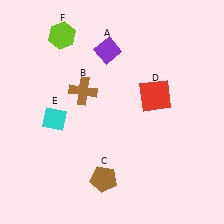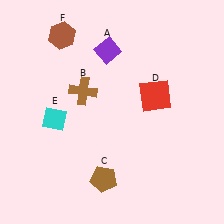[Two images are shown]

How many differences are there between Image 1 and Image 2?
There is 1 difference between the two images.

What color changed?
The hexagon (F) changed from lime in Image 1 to brown in Image 2.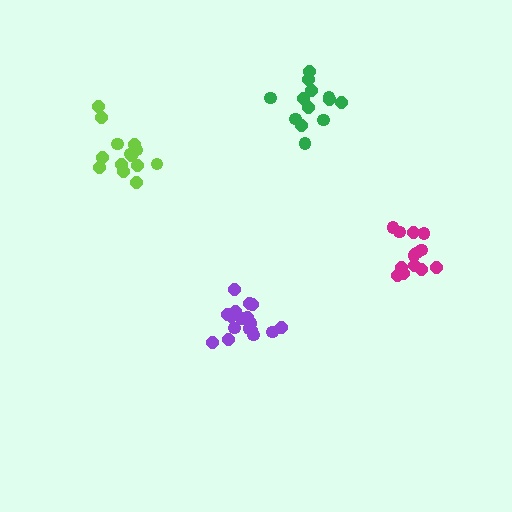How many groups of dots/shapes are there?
There are 4 groups.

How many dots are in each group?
Group 1: 13 dots, Group 2: 18 dots, Group 3: 13 dots, Group 4: 15 dots (59 total).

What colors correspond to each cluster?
The clusters are colored: magenta, purple, green, lime.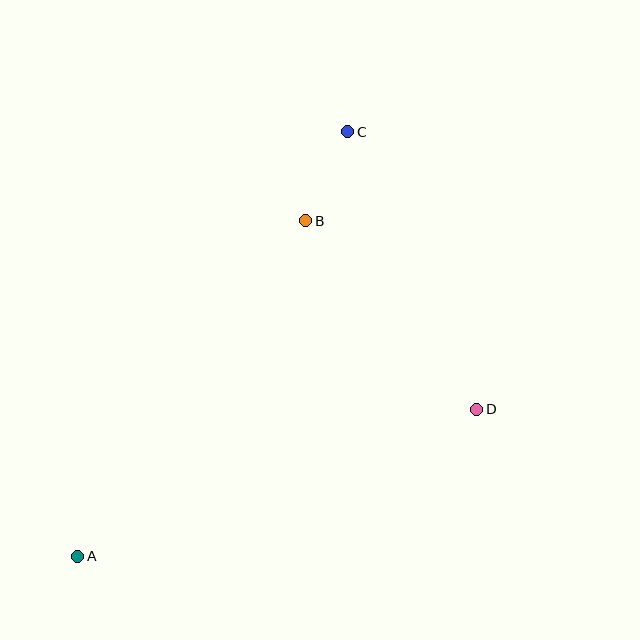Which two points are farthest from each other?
Points A and C are farthest from each other.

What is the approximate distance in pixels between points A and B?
The distance between A and B is approximately 406 pixels.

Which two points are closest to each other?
Points B and C are closest to each other.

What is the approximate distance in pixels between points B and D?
The distance between B and D is approximately 254 pixels.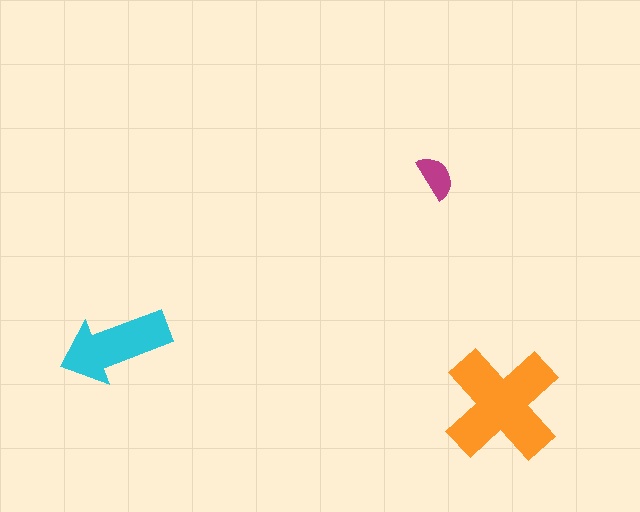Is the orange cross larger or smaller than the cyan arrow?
Larger.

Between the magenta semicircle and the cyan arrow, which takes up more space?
The cyan arrow.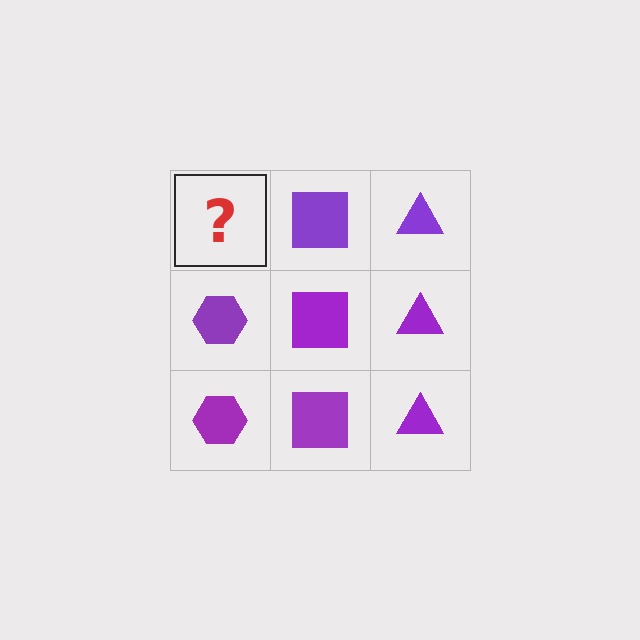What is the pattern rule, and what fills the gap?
The rule is that each column has a consistent shape. The gap should be filled with a purple hexagon.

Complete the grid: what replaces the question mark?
The question mark should be replaced with a purple hexagon.